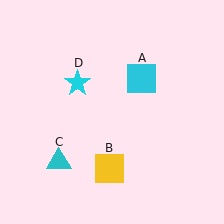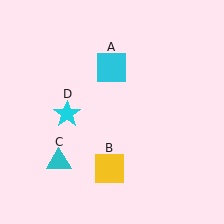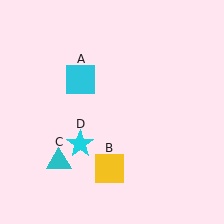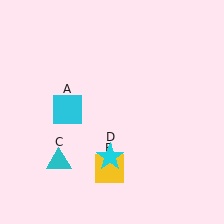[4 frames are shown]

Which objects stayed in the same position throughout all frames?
Yellow square (object B) and cyan triangle (object C) remained stationary.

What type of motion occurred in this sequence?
The cyan square (object A), cyan star (object D) rotated counterclockwise around the center of the scene.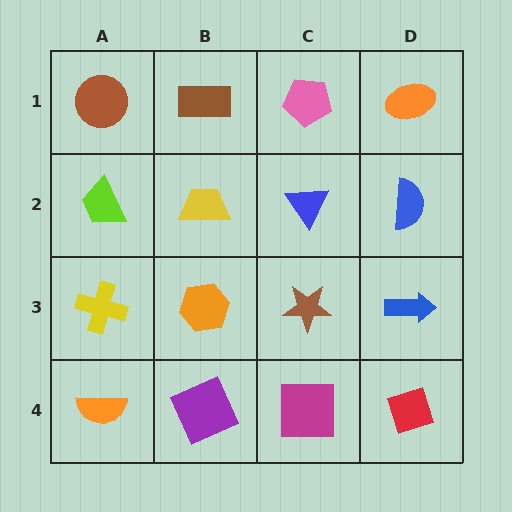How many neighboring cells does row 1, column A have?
2.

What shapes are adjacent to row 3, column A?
A lime trapezoid (row 2, column A), an orange semicircle (row 4, column A), an orange hexagon (row 3, column B).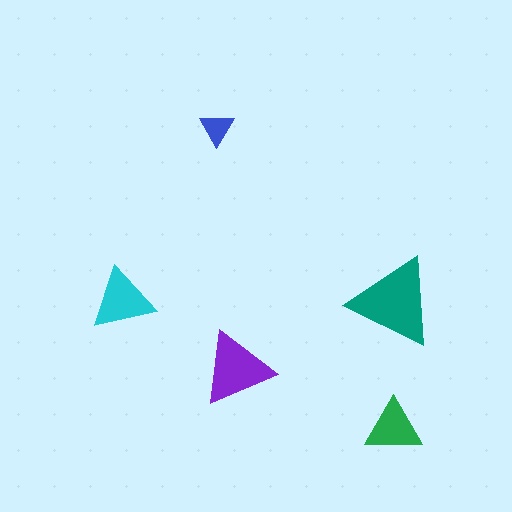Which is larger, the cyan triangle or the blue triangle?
The cyan one.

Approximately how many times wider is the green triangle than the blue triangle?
About 1.5 times wider.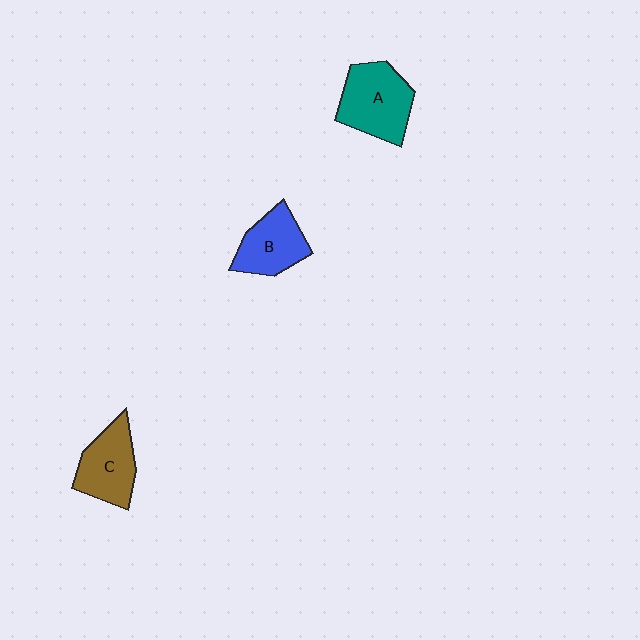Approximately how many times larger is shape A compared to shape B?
Approximately 1.3 times.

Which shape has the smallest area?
Shape B (blue).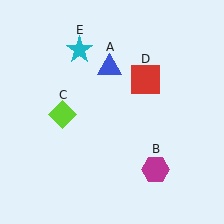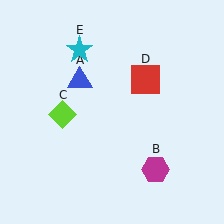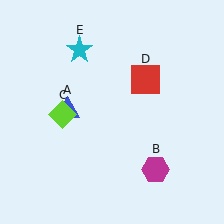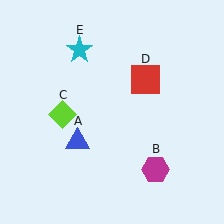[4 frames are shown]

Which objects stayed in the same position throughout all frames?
Magenta hexagon (object B) and lime diamond (object C) and red square (object D) and cyan star (object E) remained stationary.